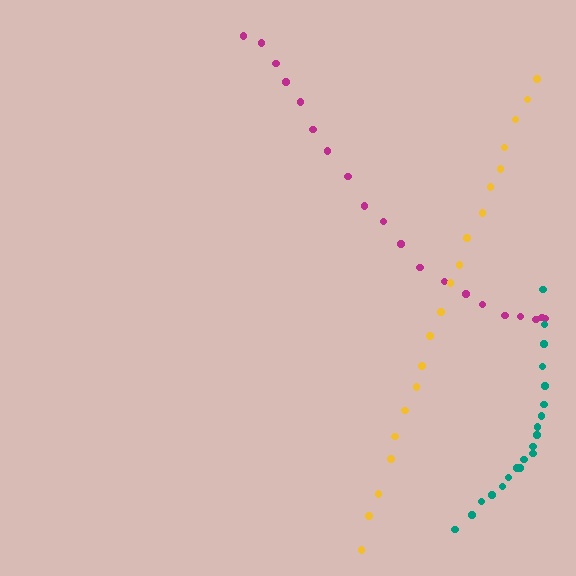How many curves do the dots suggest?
There are 3 distinct paths.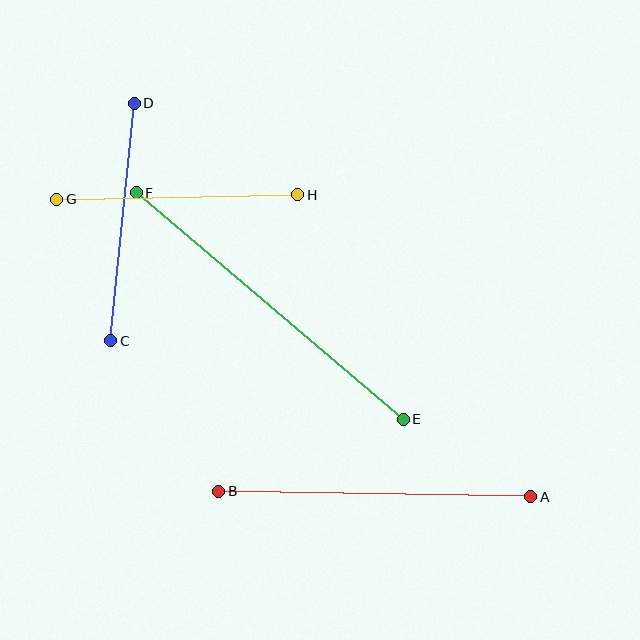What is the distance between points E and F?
The distance is approximately 350 pixels.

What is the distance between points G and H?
The distance is approximately 241 pixels.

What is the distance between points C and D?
The distance is approximately 239 pixels.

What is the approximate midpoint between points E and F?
The midpoint is at approximately (270, 306) pixels.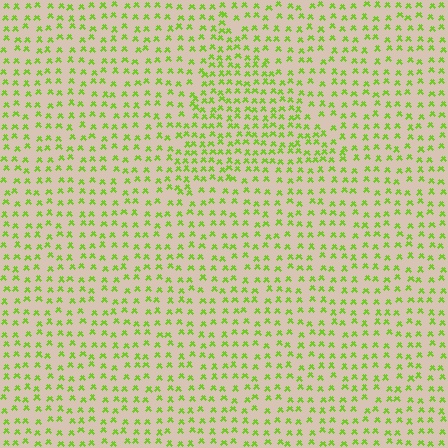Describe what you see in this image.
The image contains small lime elements arranged at two different densities. A triangle-shaped region is visible where the elements are more densely packed than the surrounding area.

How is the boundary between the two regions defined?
The boundary is defined by a change in element density (approximately 1.6x ratio). All elements are the same color, size, and shape.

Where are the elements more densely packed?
The elements are more densely packed inside the triangle boundary.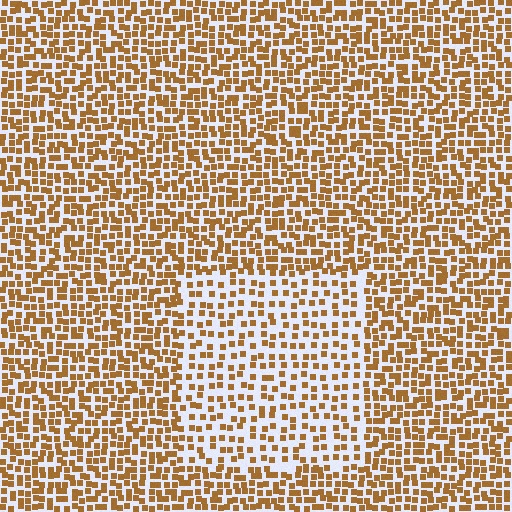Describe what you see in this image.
The image contains small brown elements arranged at two different densities. A rectangle-shaped region is visible where the elements are less densely packed than the surrounding area.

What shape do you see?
I see a rectangle.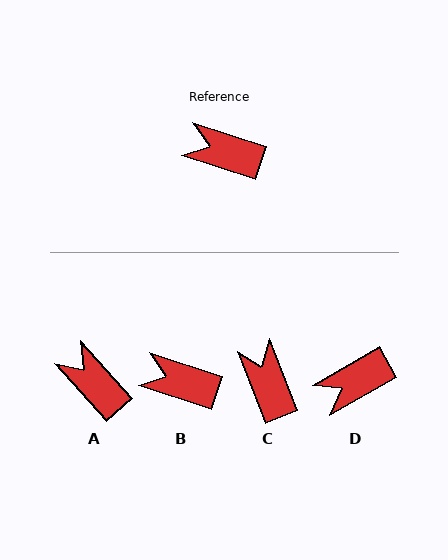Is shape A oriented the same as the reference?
No, it is off by about 30 degrees.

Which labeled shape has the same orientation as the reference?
B.